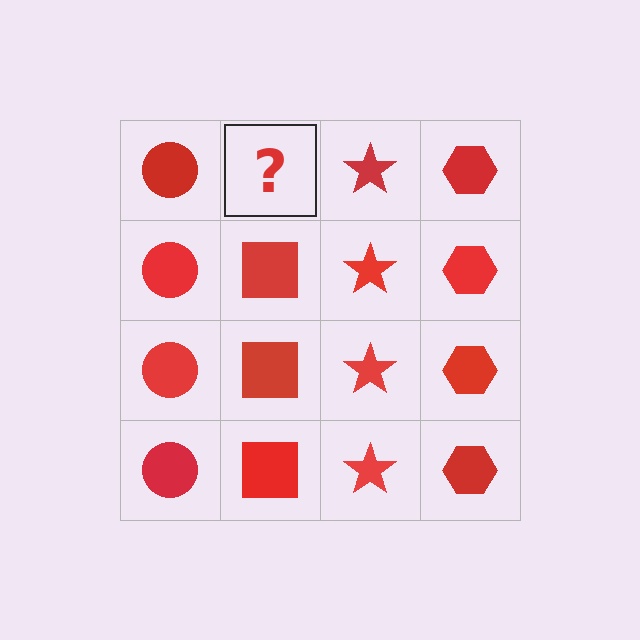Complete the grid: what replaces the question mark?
The question mark should be replaced with a red square.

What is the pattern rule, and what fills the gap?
The rule is that each column has a consistent shape. The gap should be filled with a red square.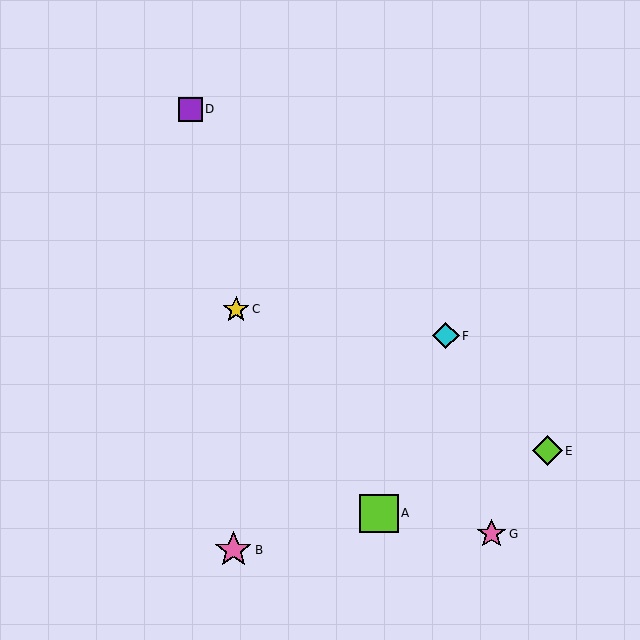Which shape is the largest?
The lime square (labeled A) is the largest.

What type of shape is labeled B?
Shape B is a pink star.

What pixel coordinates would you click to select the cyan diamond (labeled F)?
Click at (446, 336) to select the cyan diamond F.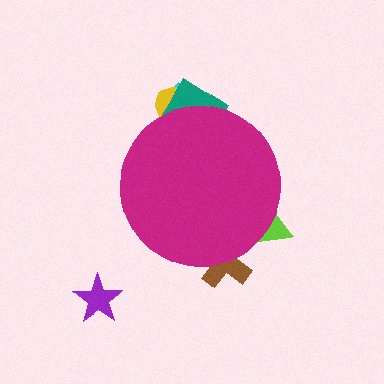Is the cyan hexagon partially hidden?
Yes, the cyan hexagon is partially hidden behind the magenta circle.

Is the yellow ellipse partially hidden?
Yes, the yellow ellipse is partially hidden behind the magenta circle.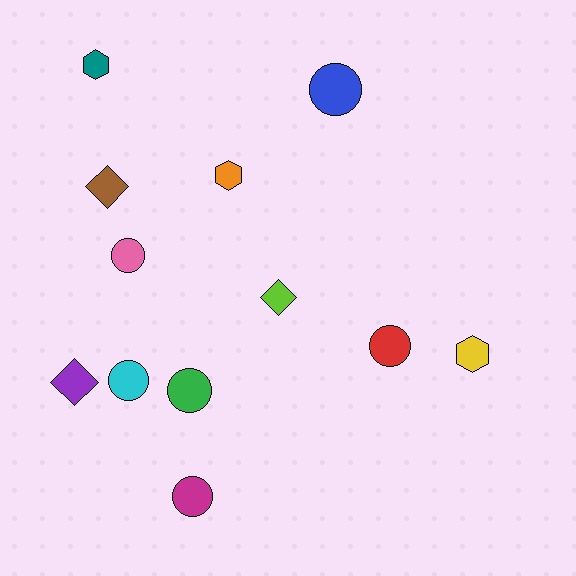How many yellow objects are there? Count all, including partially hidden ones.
There is 1 yellow object.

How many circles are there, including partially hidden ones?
There are 6 circles.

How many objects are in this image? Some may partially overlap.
There are 12 objects.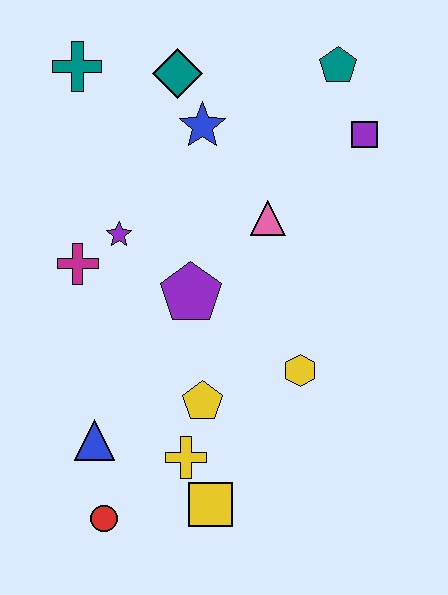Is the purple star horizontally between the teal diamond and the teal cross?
Yes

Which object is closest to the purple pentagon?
The purple star is closest to the purple pentagon.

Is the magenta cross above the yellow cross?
Yes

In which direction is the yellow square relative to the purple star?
The yellow square is below the purple star.